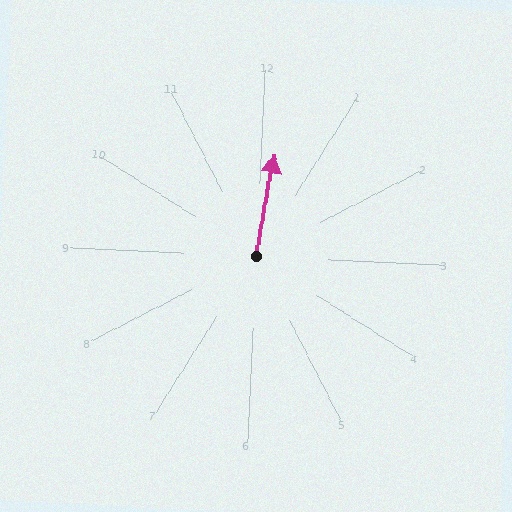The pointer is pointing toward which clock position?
Roughly 12 o'clock.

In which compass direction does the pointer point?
North.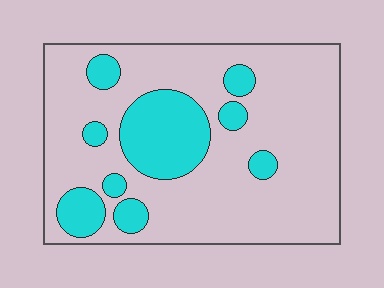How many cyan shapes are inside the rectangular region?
9.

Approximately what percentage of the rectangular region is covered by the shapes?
Approximately 25%.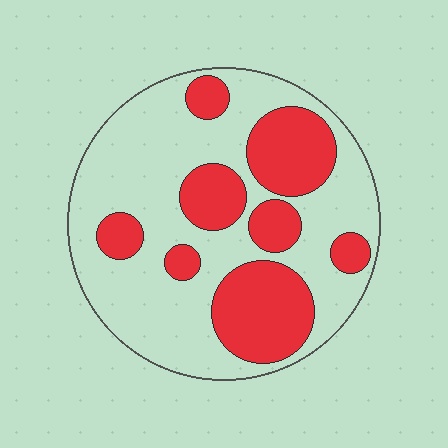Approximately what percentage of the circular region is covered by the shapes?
Approximately 35%.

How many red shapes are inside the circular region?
8.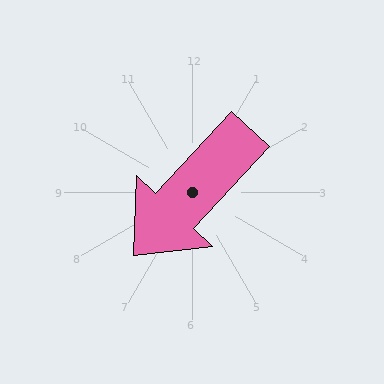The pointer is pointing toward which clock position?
Roughly 7 o'clock.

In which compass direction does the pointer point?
Southwest.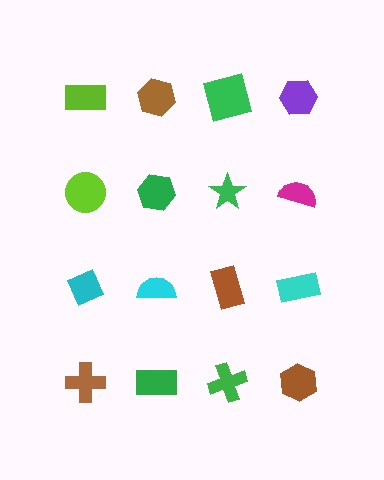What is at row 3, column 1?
A cyan diamond.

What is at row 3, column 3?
A brown rectangle.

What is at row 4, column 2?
A green rectangle.